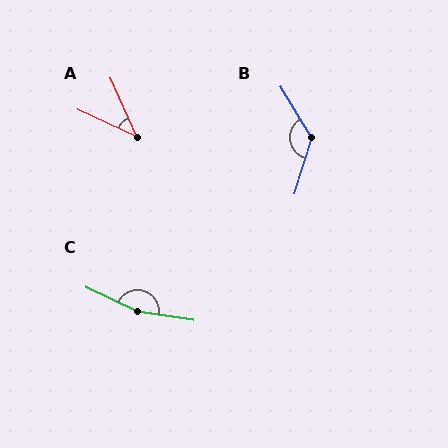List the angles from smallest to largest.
A (41°), B (132°), C (163°).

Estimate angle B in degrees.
Approximately 132 degrees.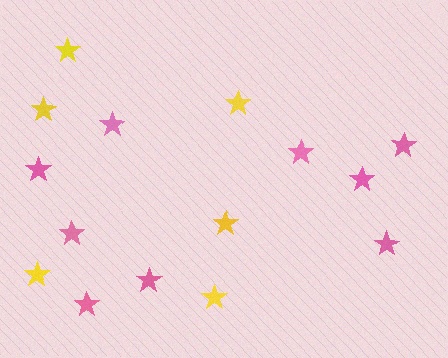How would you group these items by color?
There are 2 groups: one group of yellow stars (6) and one group of pink stars (9).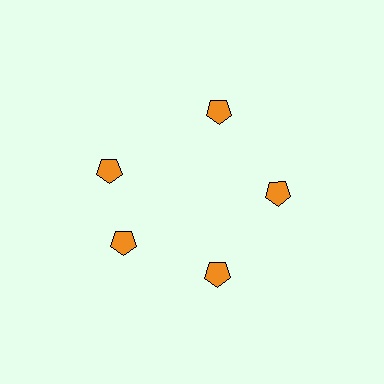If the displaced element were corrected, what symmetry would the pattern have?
It would have 5-fold rotational symmetry — the pattern would map onto itself every 72 degrees.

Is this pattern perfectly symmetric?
No. The 5 orange pentagons are arranged in a ring, but one element near the 10 o'clock position is rotated out of alignment along the ring, breaking the 5-fold rotational symmetry.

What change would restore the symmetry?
The symmetry would be restored by rotating it back into even spacing with its neighbors so that all 5 pentagons sit at equal angles and equal distance from the center.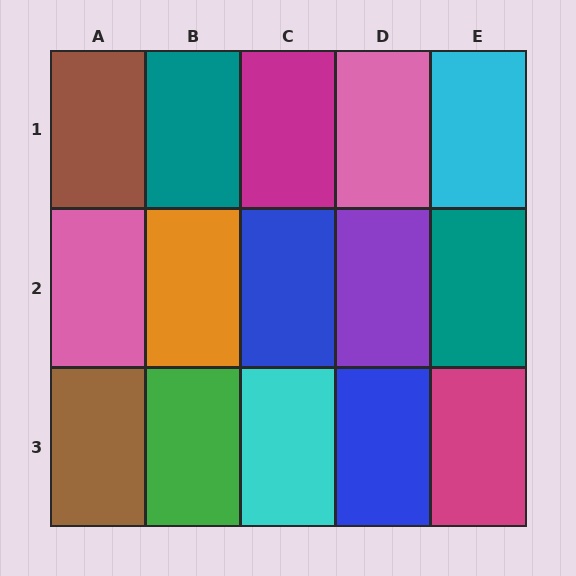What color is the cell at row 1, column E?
Cyan.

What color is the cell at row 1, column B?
Teal.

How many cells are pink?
2 cells are pink.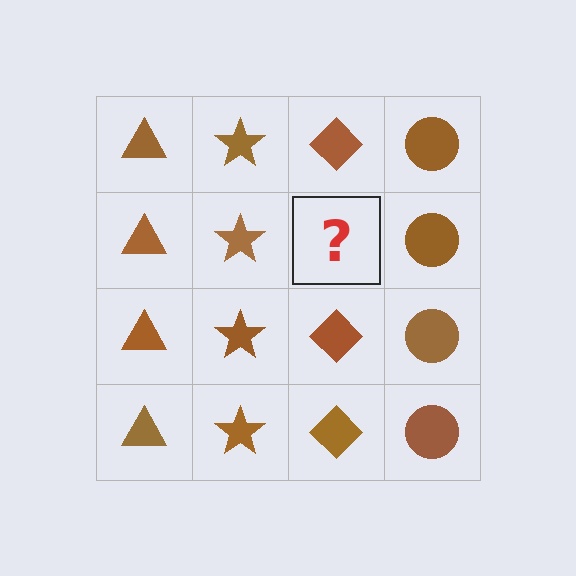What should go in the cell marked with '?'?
The missing cell should contain a brown diamond.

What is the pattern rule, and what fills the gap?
The rule is that each column has a consistent shape. The gap should be filled with a brown diamond.